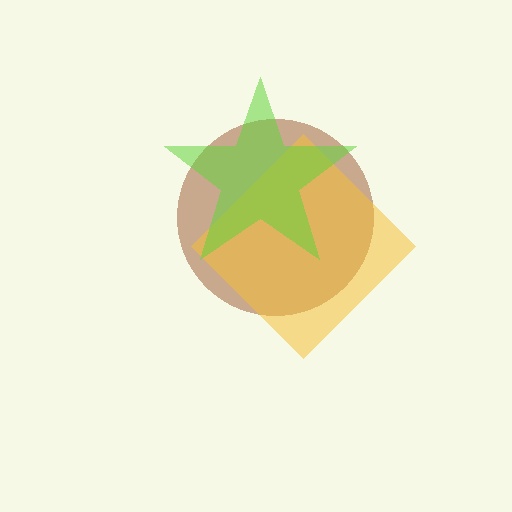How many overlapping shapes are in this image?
There are 3 overlapping shapes in the image.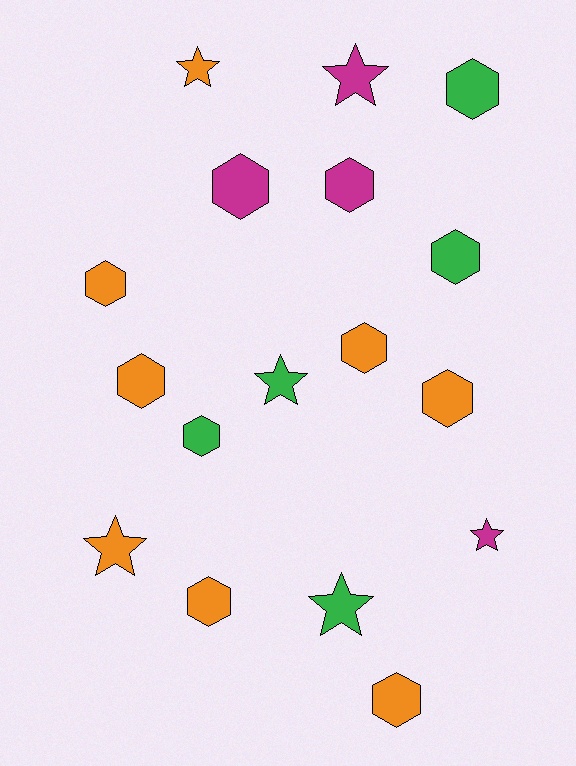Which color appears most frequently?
Orange, with 8 objects.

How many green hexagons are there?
There are 3 green hexagons.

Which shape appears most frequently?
Hexagon, with 11 objects.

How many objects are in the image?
There are 17 objects.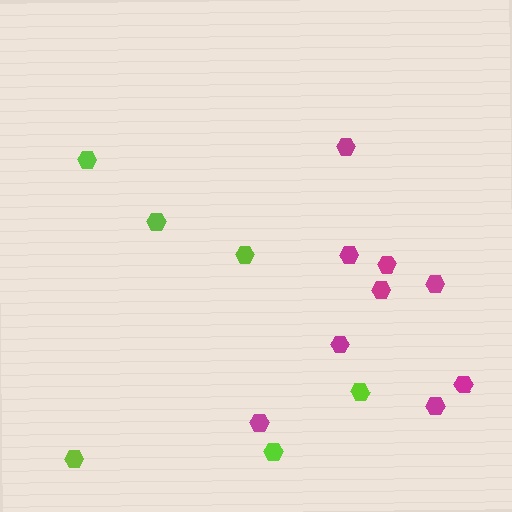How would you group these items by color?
There are 2 groups: one group of magenta hexagons (9) and one group of lime hexagons (6).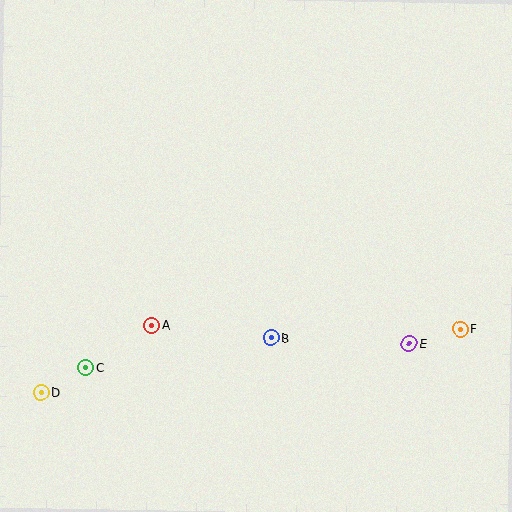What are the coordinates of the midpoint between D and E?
The midpoint between D and E is at (225, 368).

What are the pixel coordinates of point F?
Point F is at (460, 329).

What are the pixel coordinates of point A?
Point A is at (152, 325).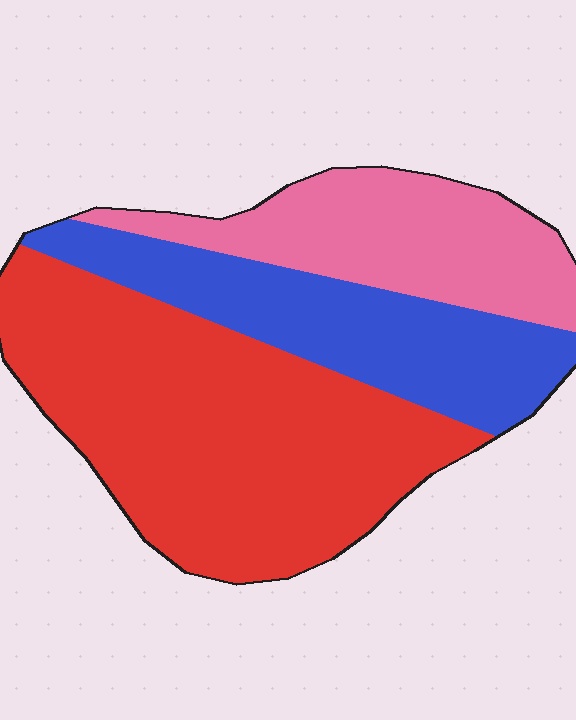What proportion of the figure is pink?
Pink takes up less than a quarter of the figure.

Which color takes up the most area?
Red, at roughly 50%.